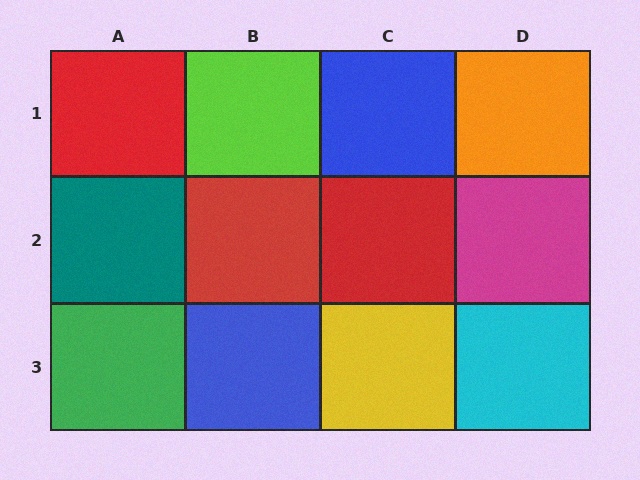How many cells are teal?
1 cell is teal.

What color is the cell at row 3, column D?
Cyan.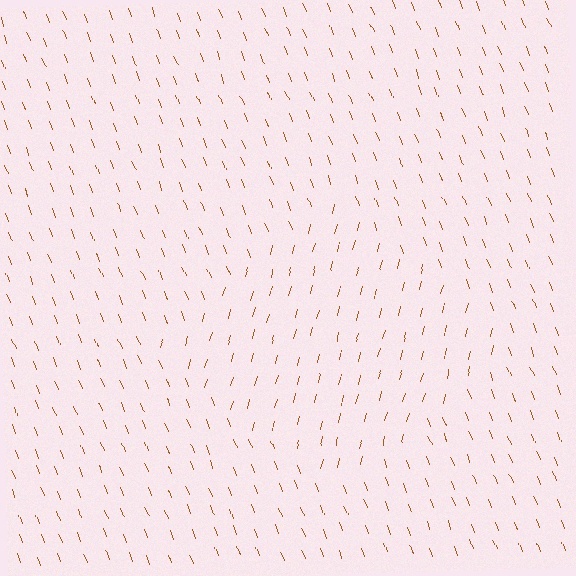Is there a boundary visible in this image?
Yes, there is a texture boundary formed by a change in line orientation.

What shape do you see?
I see a diamond.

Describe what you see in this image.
The image is filled with small brown line segments. A diamond region in the image has lines oriented differently from the surrounding lines, creating a visible texture boundary.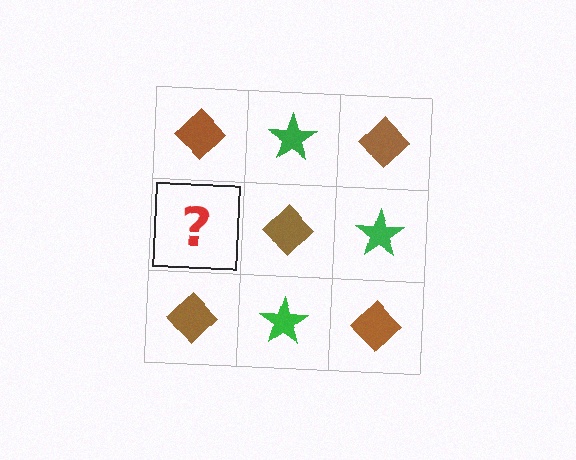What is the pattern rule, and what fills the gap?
The rule is that it alternates brown diamond and green star in a checkerboard pattern. The gap should be filled with a green star.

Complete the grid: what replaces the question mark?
The question mark should be replaced with a green star.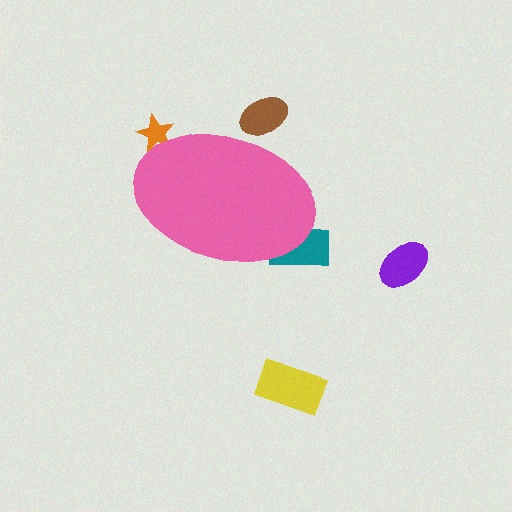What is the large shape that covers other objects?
A pink ellipse.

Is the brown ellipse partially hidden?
Yes, the brown ellipse is partially hidden behind the pink ellipse.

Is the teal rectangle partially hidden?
Yes, the teal rectangle is partially hidden behind the pink ellipse.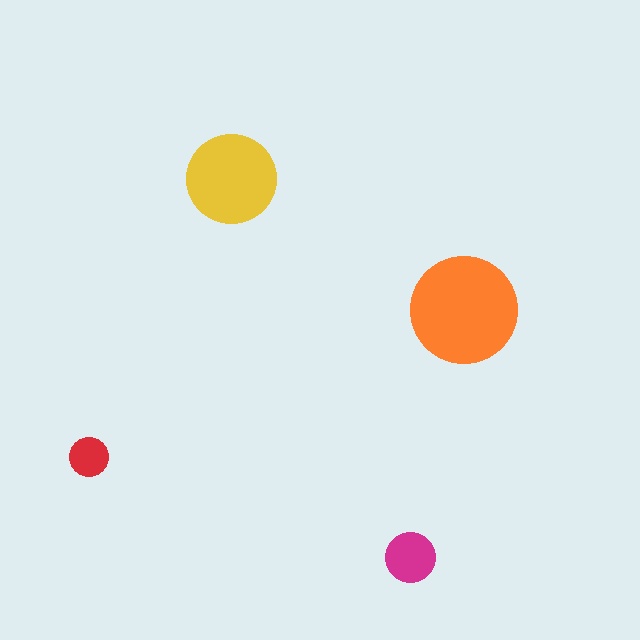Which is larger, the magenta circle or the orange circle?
The orange one.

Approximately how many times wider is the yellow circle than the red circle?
About 2.5 times wider.